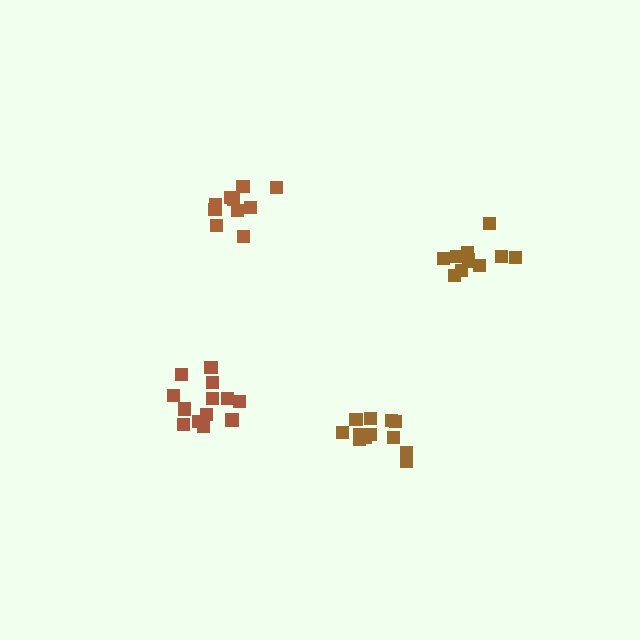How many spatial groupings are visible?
There are 4 spatial groupings.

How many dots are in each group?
Group 1: 12 dots, Group 2: 10 dots, Group 3: 13 dots, Group 4: 11 dots (46 total).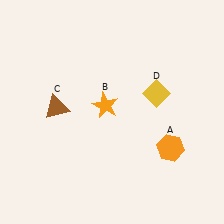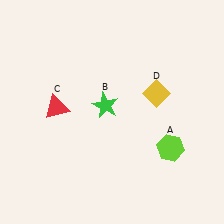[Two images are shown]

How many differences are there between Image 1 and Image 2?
There are 3 differences between the two images.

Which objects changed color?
A changed from orange to lime. B changed from orange to green. C changed from brown to red.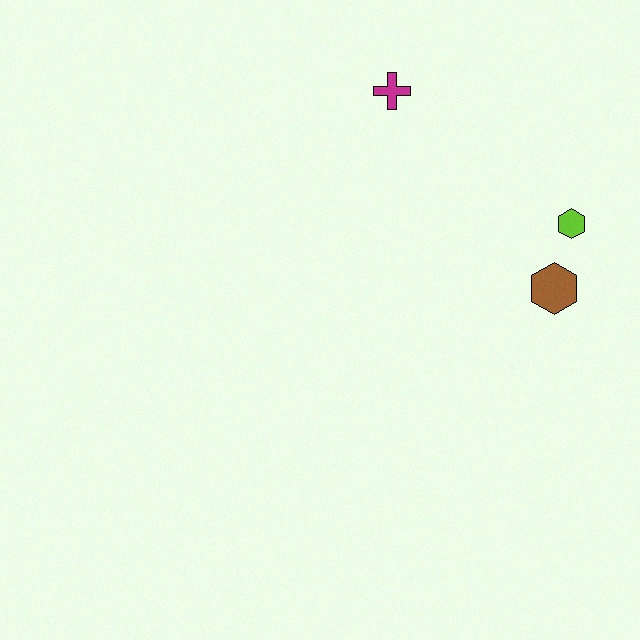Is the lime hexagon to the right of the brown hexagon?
Yes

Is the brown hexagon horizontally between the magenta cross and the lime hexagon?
Yes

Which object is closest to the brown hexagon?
The lime hexagon is closest to the brown hexagon.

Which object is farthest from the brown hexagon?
The magenta cross is farthest from the brown hexagon.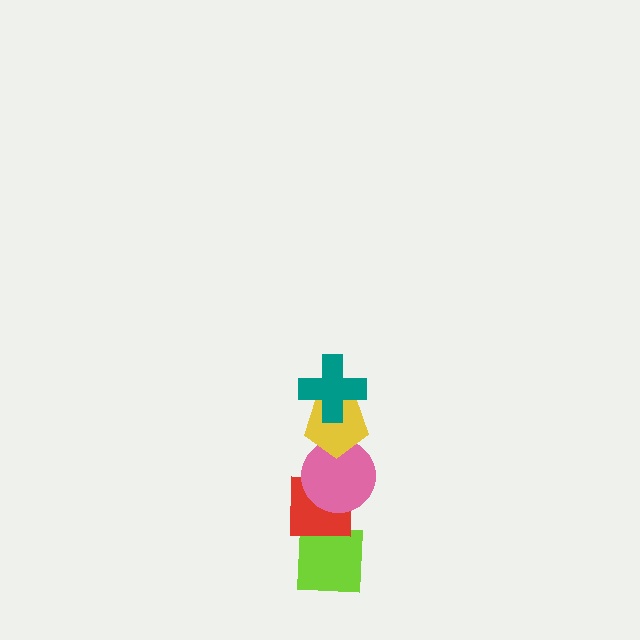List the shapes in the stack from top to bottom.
From top to bottom: the teal cross, the yellow pentagon, the pink circle, the red square, the lime square.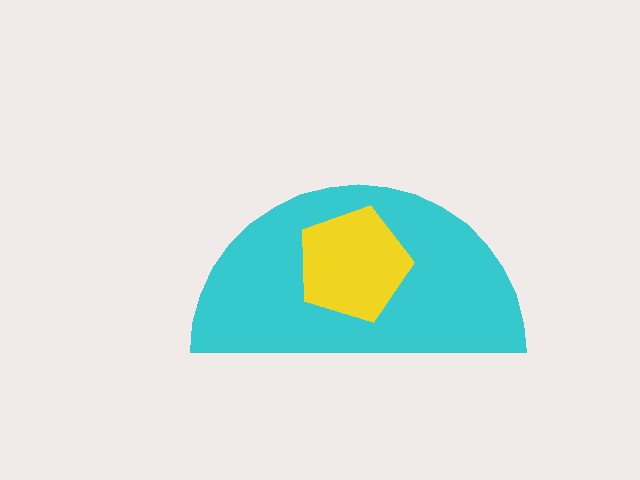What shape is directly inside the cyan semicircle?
The yellow pentagon.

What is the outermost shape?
The cyan semicircle.